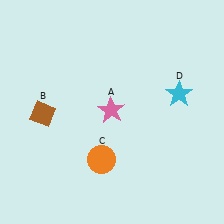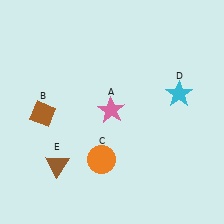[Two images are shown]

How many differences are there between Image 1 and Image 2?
There is 1 difference between the two images.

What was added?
A brown triangle (E) was added in Image 2.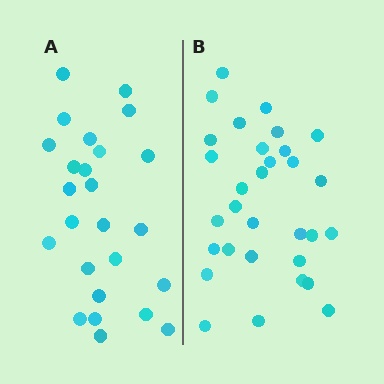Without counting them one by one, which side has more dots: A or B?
Region B (the right region) has more dots.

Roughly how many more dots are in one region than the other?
Region B has about 6 more dots than region A.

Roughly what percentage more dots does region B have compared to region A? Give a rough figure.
About 25% more.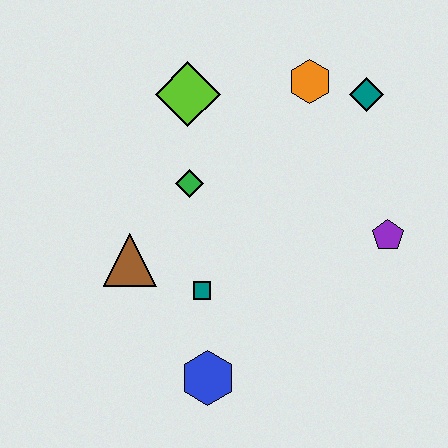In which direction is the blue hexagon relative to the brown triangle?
The blue hexagon is below the brown triangle.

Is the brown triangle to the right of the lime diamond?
No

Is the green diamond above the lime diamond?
No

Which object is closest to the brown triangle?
The teal square is closest to the brown triangle.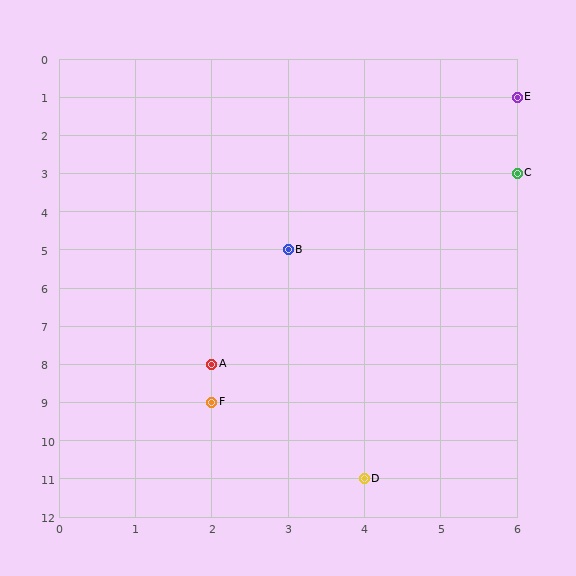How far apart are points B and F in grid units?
Points B and F are 1 column and 4 rows apart (about 4.1 grid units diagonally).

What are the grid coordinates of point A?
Point A is at grid coordinates (2, 8).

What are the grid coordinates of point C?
Point C is at grid coordinates (6, 3).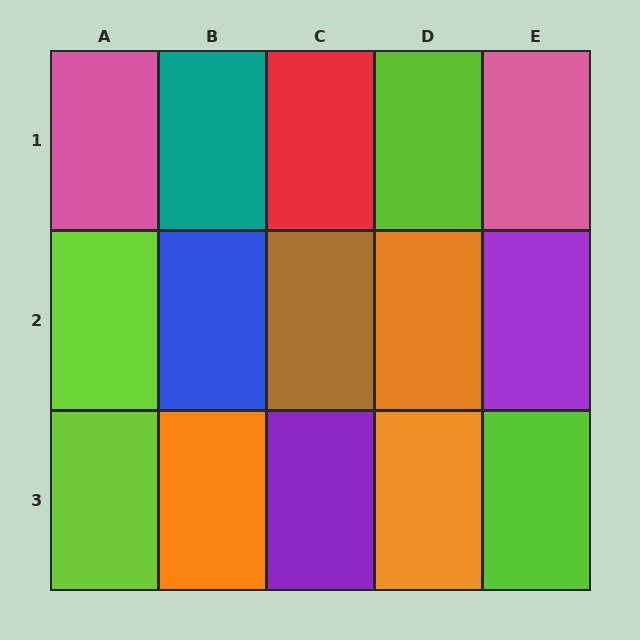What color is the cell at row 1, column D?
Lime.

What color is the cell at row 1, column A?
Pink.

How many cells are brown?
1 cell is brown.